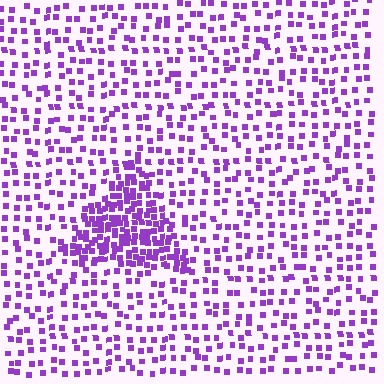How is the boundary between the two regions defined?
The boundary is defined by a change in element density (approximately 2.6x ratio). All elements are the same color, size, and shape.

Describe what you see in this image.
The image contains small purple elements arranged at two different densities. A triangle-shaped region is visible where the elements are more densely packed than the surrounding area.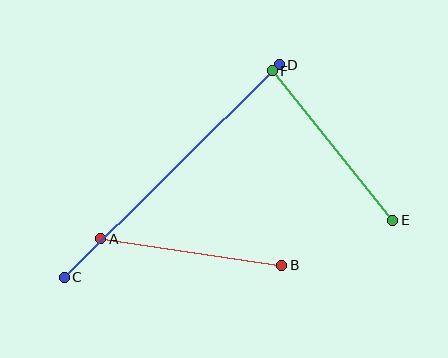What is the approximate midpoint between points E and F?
The midpoint is at approximately (332, 146) pixels.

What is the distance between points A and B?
The distance is approximately 183 pixels.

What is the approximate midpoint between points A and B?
The midpoint is at approximately (191, 252) pixels.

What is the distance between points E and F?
The distance is approximately 192 pixels.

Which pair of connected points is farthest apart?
Points C and D are farthest apart.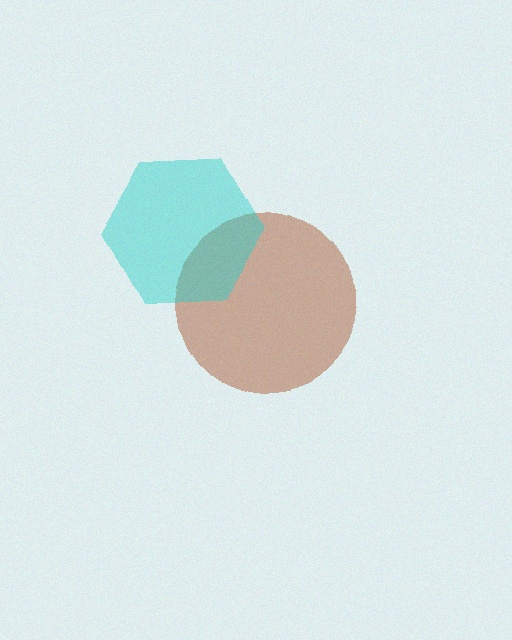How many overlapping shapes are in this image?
There are 2 overlapping shapes in the image.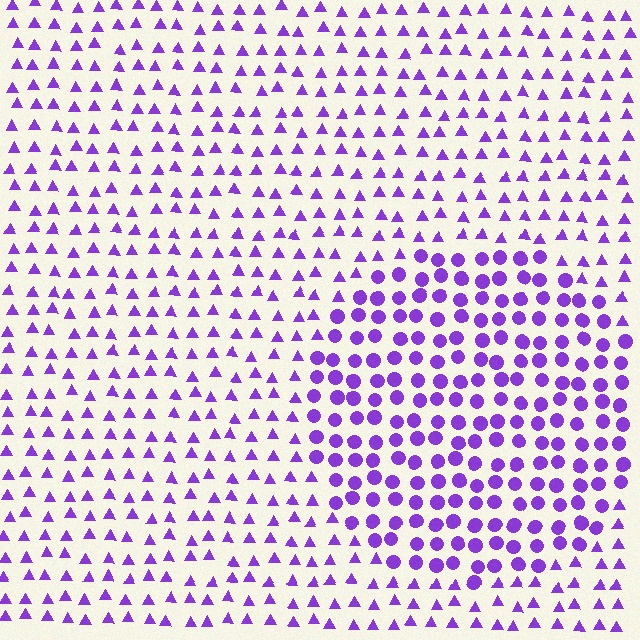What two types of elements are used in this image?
The image uses circles inside the circle region and triangles outside it.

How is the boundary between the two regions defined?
The boundary is defined by a change in element shape: circles inside vs. triangles outside. All elements share the same color and spacing.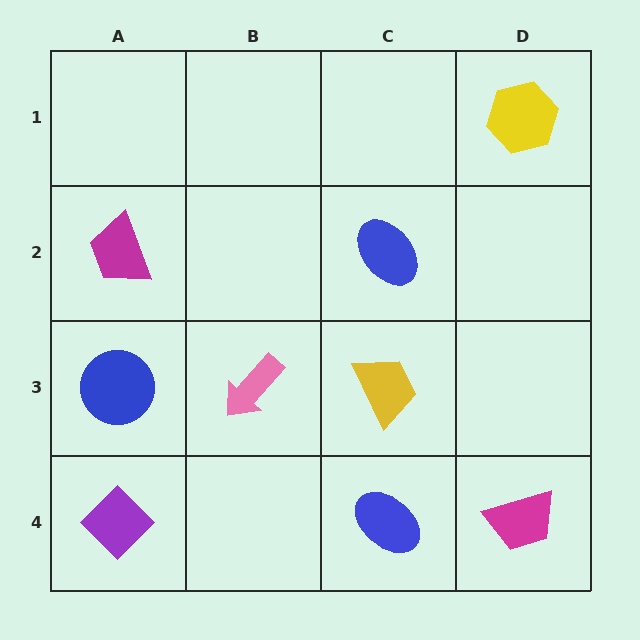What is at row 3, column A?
A blue circle.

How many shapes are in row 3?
3 shapes.